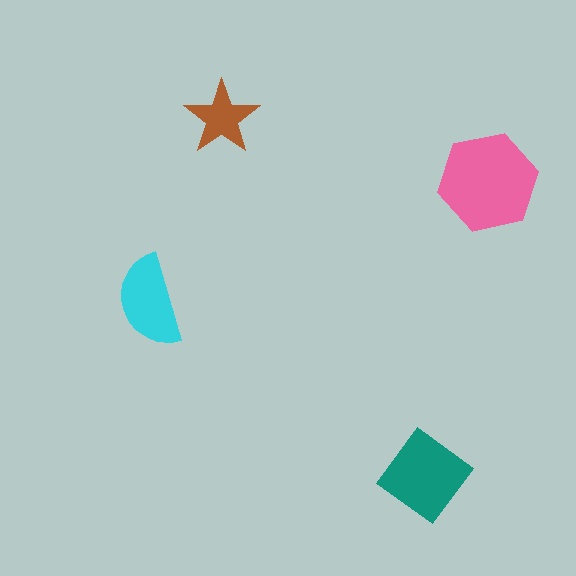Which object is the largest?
The pink hexagon.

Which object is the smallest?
The brown star.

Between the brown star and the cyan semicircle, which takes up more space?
The cyan semicircle.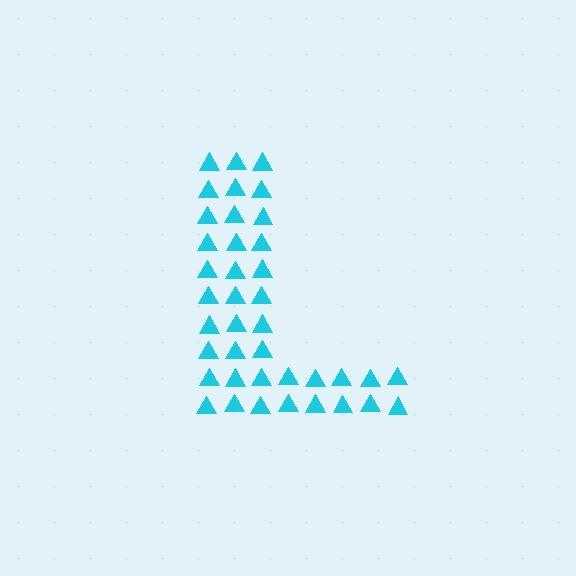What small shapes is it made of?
It is made of small triangles.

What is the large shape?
The large shape is the letter L.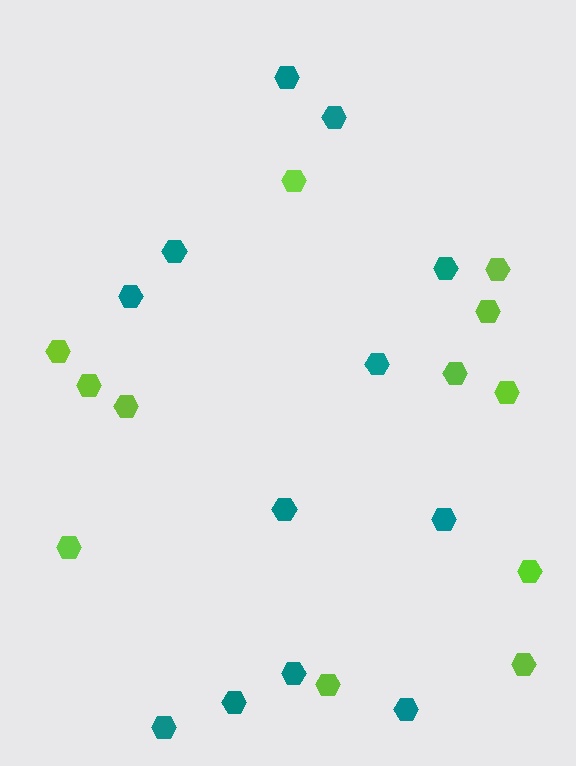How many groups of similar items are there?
There are 2 groups: one group of lime hexagons (12) and one group of teal hexagons (12).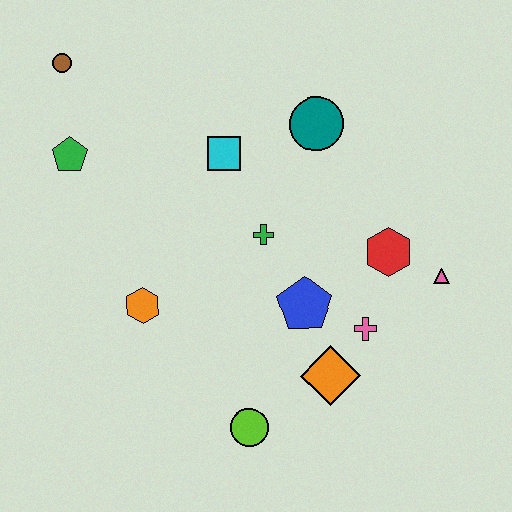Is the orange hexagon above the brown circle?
No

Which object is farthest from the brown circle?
The pink triangle is farthest from the brown circle.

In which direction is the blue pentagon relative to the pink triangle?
The blue pentagon is to the left of the pink triangle.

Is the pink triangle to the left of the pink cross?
No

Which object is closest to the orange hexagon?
The green cross is closest to the orange hexagon.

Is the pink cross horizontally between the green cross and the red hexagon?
Yes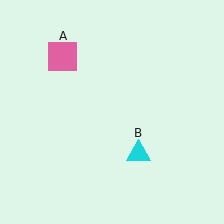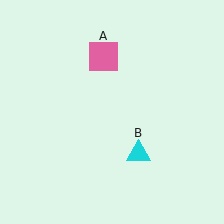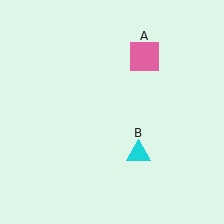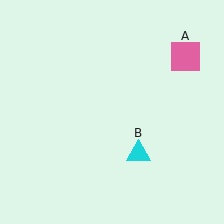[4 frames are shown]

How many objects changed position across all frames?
1 object changed position: pink square (object A).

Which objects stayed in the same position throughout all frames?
Cyan triangle (object B) remained stationary.